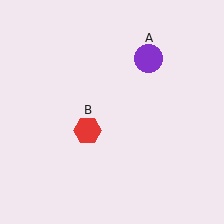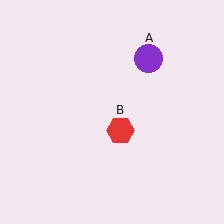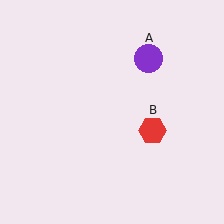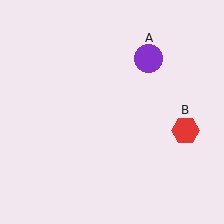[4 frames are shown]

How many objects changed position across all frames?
1 object changed position: red hexagon (object B).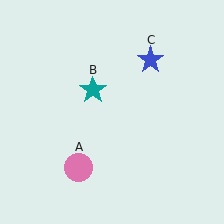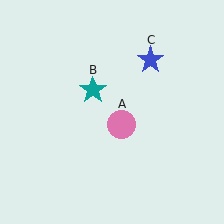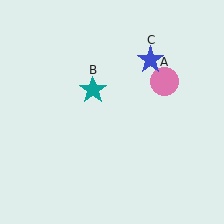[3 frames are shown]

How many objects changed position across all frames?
1 object changed position: pink circle (object A).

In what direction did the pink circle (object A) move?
The pink circle (object A) moved up and to the right.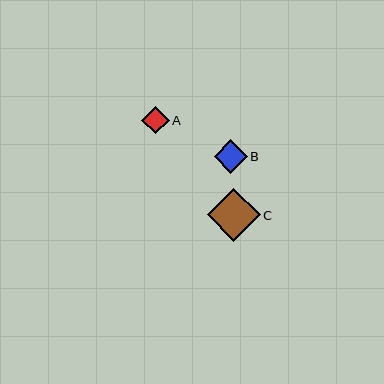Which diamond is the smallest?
Diamond A is the smallest with a size of approximately 28 pixels.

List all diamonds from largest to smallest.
From largest to smallest: C, B, A.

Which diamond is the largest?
Diamond C is the largest with a size of approximately 53 pixels.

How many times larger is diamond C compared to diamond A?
Diamond C is approximately 1.9 times the size of diamond A.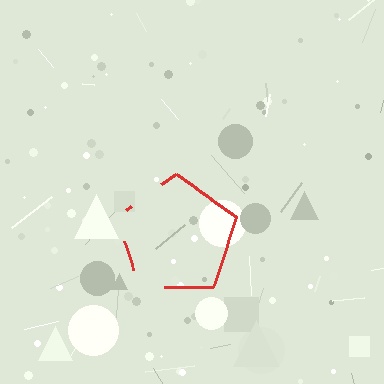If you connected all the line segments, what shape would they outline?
They would outline a pentagon.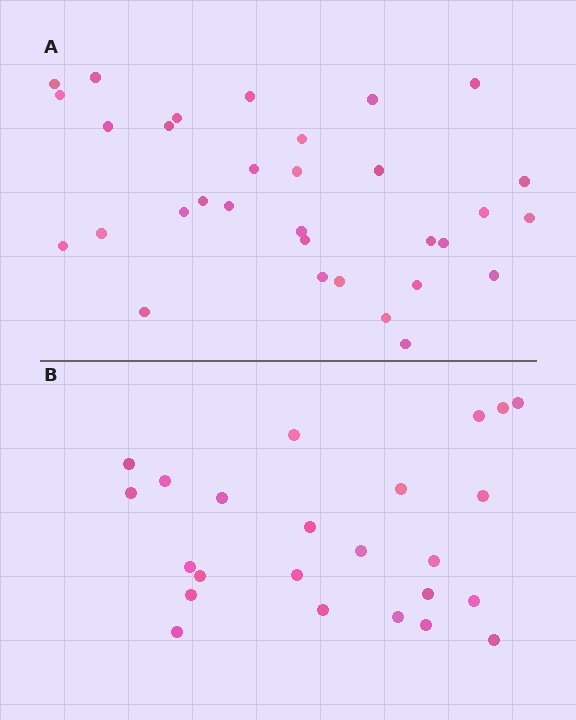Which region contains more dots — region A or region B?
Region A (the top region) has more dots.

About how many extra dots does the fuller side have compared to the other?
Region A has roughly 8 or so more dots than region B.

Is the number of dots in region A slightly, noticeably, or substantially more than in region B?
Region A has noticeably more, but not dramatically so. The ratio is roughly 1.3 to 1.